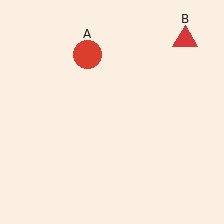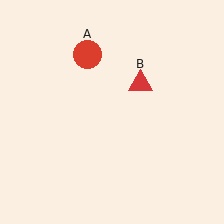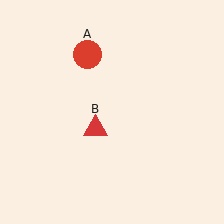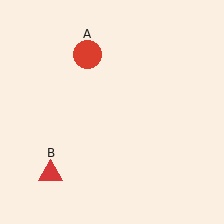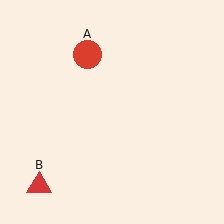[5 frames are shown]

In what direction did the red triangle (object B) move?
The red triangle (object B) moved down and to the left.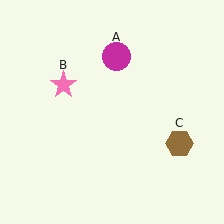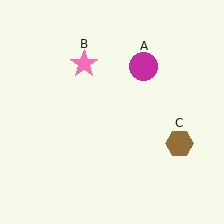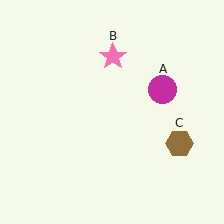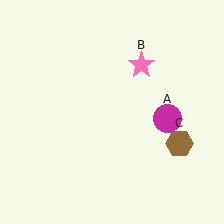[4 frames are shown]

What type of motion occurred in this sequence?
The magenta circle (object A), pink star (object B) rotated clockwise around the center of the scene.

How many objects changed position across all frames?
2 objects changed position: magenta circle (object A), pink star (object B).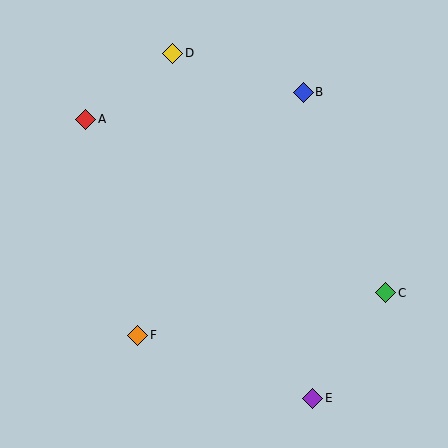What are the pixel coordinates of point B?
Point B is at (303, 92).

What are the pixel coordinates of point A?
Point A is at (86, 119).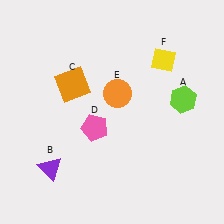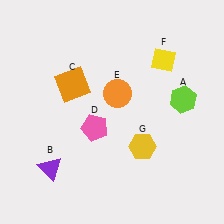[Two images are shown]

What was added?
A yellow hexagon (G) was added in Image 2.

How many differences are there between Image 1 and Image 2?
There is 1 difference between the two images.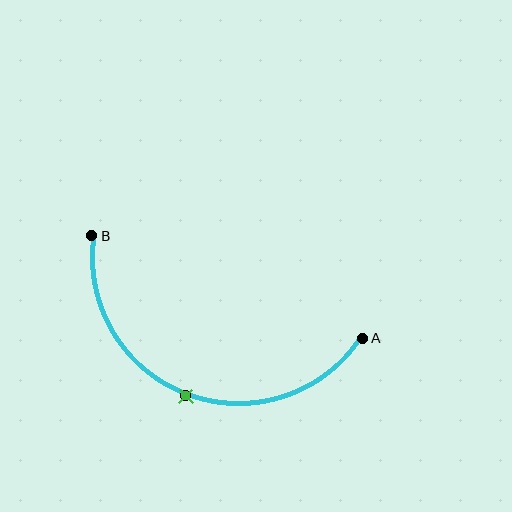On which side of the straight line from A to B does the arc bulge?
The arc bulges below the straight line connecting A and B.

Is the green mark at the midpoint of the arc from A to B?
Yes. The green mark lies on the arc at equal arc-length from both A and B — it is the arc midpoint.